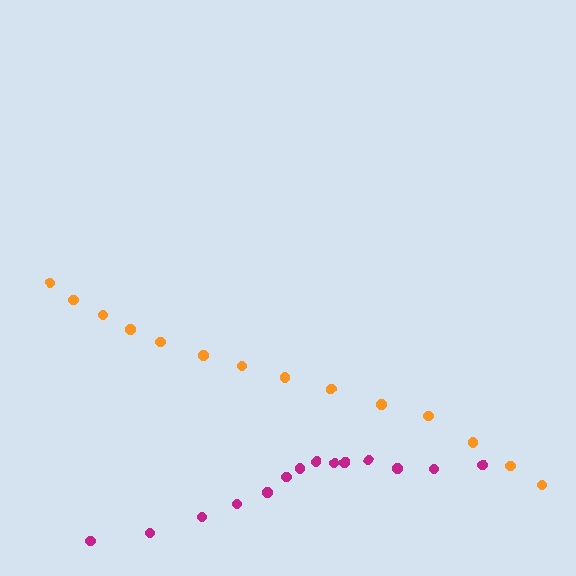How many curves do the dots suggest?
There are 2 distinct paths.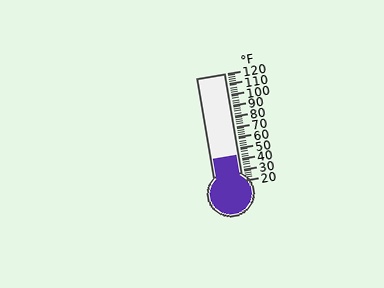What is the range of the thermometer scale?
The thermometer scale ranges from 20°F to 120°F.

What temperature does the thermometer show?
The thermometer shows approximately 44°F.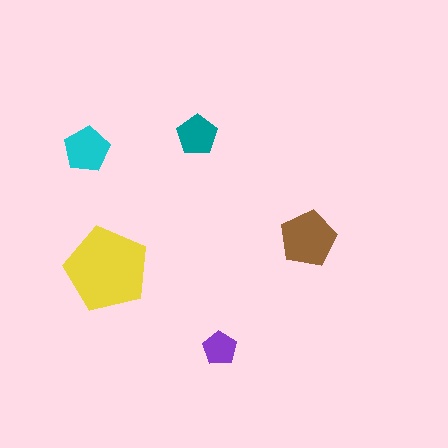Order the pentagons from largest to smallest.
the yellow one, the brown one, the cyan one, the teal one, the purple one.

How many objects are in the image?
There are 5 objects in the image.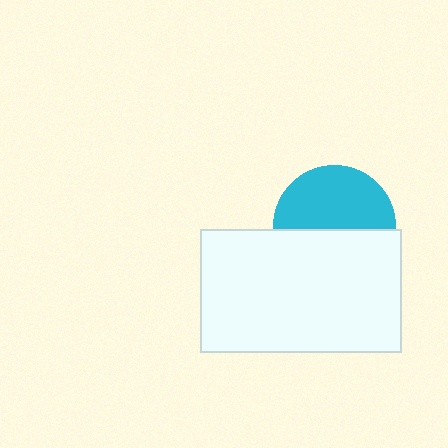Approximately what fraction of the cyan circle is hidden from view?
Roughly 47% of the cyan circle is hidden behind the white rectangle.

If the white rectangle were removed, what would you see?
You would see the complete cyan circle.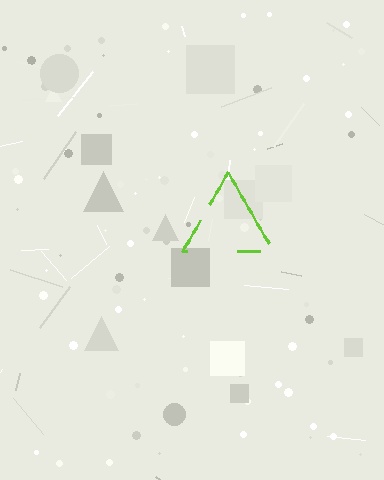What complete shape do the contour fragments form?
The contour fragments form a triangle.